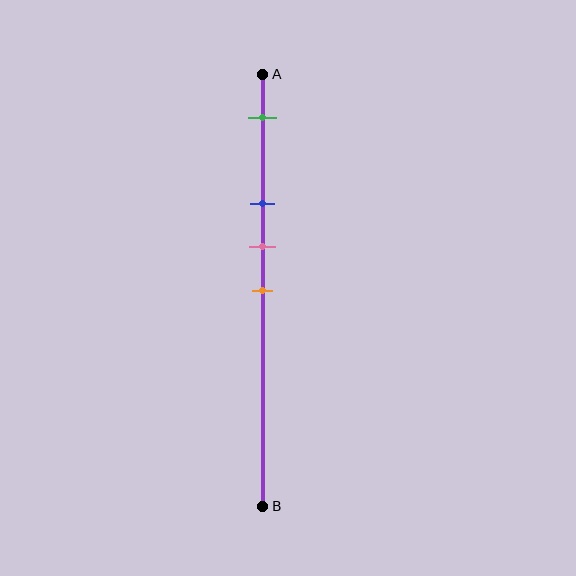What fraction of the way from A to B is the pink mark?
The pink mark is approximately 40% (0.4) of the way from A to B.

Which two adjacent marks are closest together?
The pink and orange marks are the closest adjacent pair.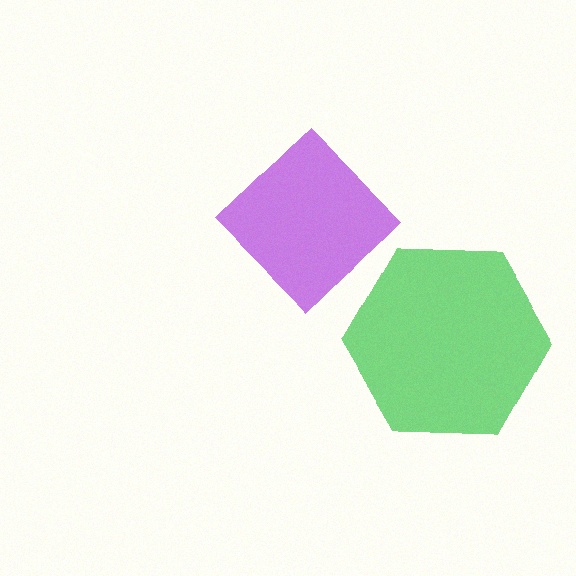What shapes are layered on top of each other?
The layered shapes are: a purple diamond, a green hexagon.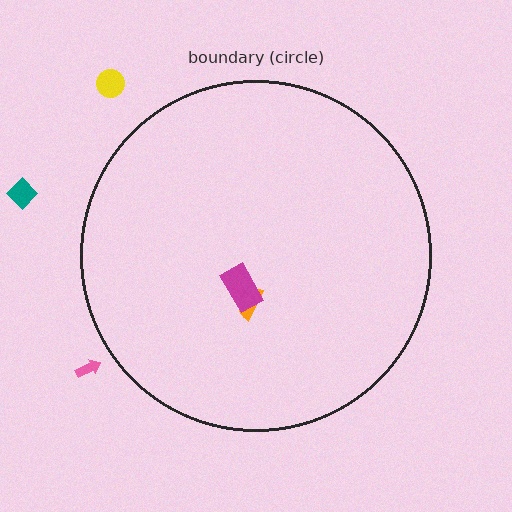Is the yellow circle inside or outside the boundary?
Outside.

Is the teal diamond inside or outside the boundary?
Outside.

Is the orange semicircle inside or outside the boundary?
Inside.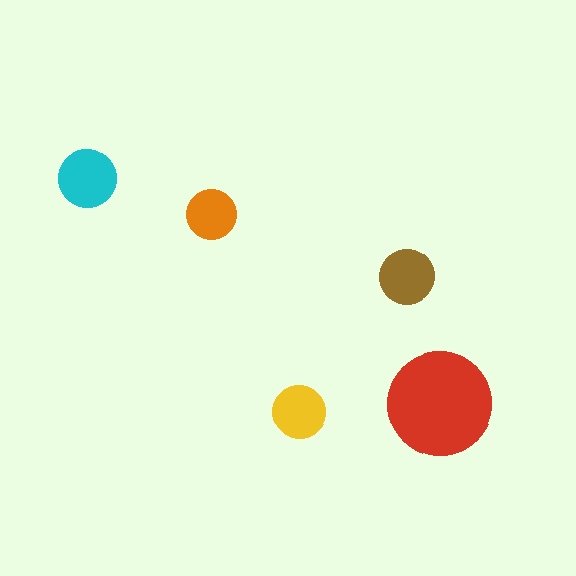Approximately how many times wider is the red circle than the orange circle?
About 2 times wider.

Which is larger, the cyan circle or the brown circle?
The cyan one.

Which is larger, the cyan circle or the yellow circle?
The cyan one.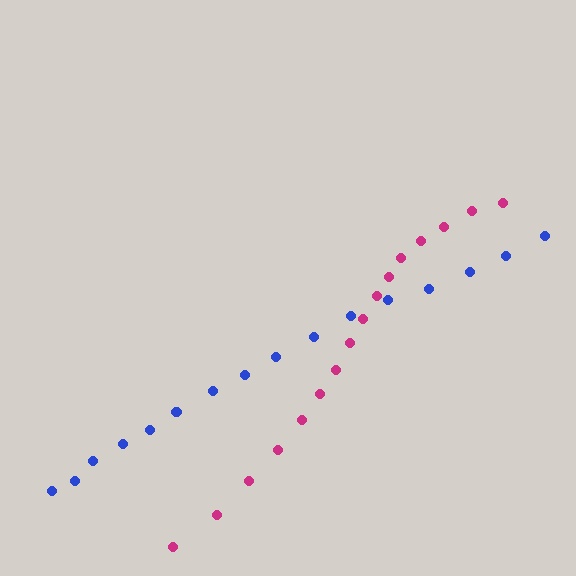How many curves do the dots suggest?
There are 2 distinct paths.